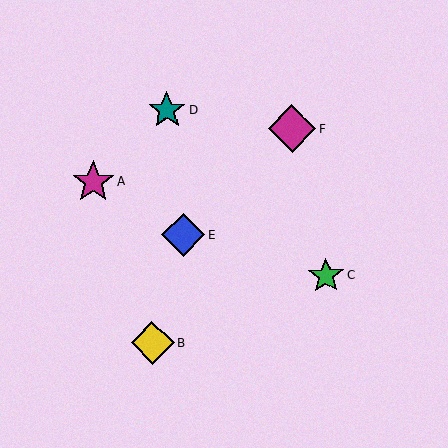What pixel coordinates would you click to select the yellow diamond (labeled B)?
Click at (152, 343) to select the yellow diamond B.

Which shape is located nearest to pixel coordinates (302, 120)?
The magenta diamond (labeled F) at (292, 128) is nearest to that location.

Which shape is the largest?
The magenta diamond (labeled F) is the largest.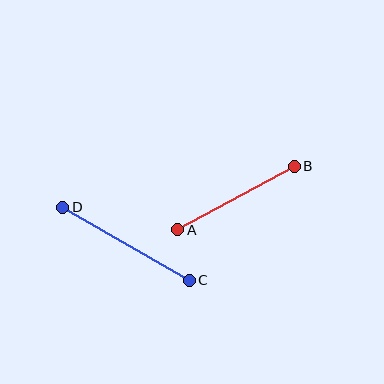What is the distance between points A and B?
The distance is approximately 133 pixels.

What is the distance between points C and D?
The distance is approximately 146 pixels.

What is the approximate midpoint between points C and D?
The midpoint is at approximately (126, 244) pixels.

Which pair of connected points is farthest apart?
Points C and D are farthest apart.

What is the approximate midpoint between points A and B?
The midpoint is at approximately (236, 198) pixels.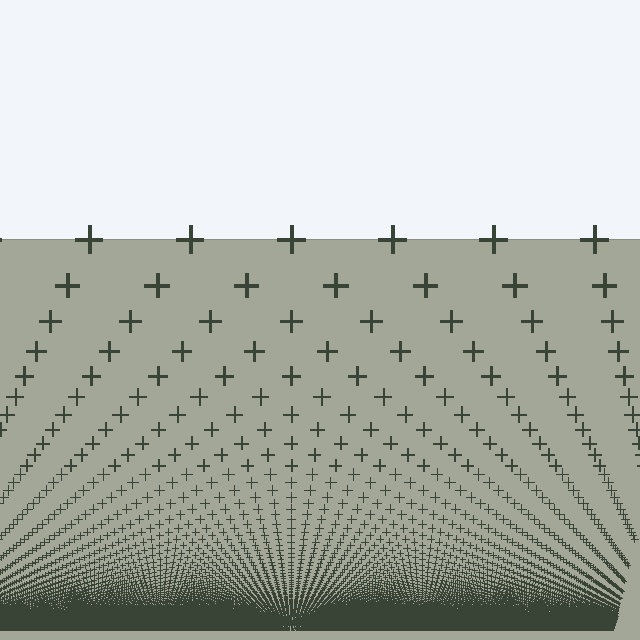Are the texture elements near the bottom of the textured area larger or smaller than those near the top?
Smaller. The gradient is inverted — elements near the bottom are smaller and denser.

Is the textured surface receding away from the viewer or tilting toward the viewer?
The surface appears to tilt toward the viewer. Texture elements get larger and sparser toward the top.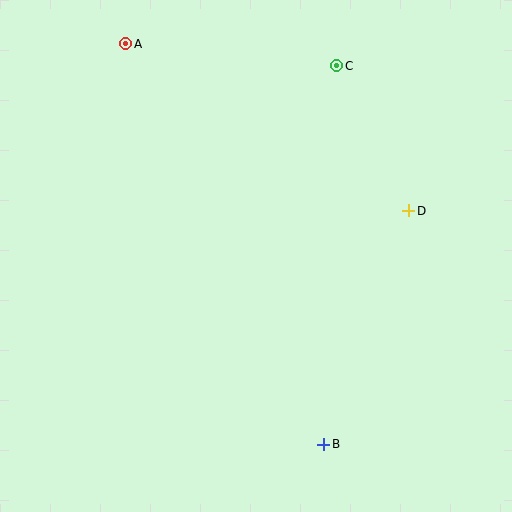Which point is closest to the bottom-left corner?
Point B is closest to the bottom-left corner.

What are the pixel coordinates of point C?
Point C is at (337, 66).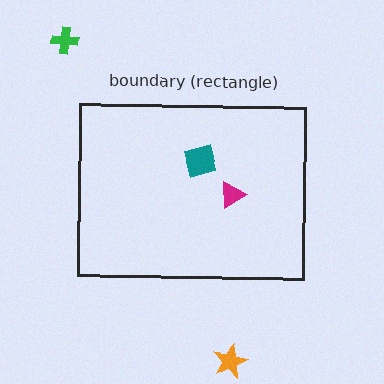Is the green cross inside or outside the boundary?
Outside.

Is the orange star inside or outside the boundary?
Outside.